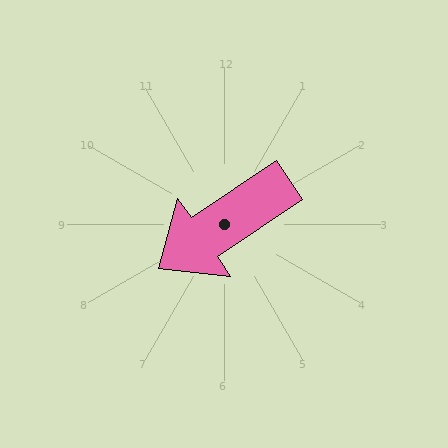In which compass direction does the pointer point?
Southwest.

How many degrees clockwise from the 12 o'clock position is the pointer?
Approximately 236 degrees.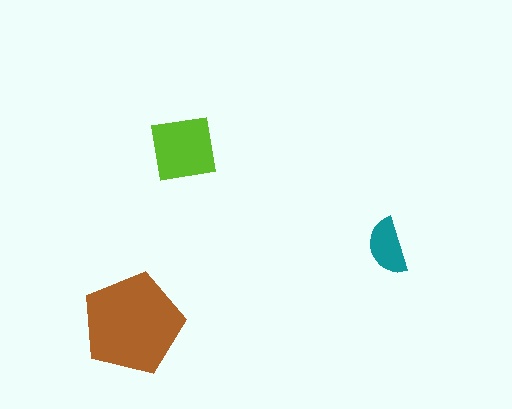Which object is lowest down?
The brown pentagon is bottommost.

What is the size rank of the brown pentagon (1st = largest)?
1st.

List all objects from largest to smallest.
The brown pentagon, the lime square, the teal semicircle.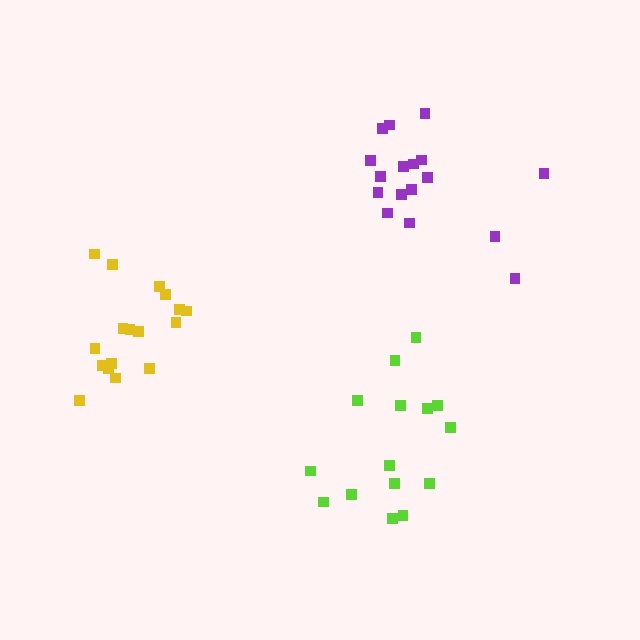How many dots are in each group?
Group 1: 17 dots, Group 2: 17 dots, Group 3: 15 dots (49 total).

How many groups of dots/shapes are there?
There are 3 groups.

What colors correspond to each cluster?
The clusters are colored: yellow, purple, lime.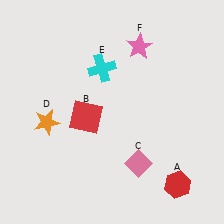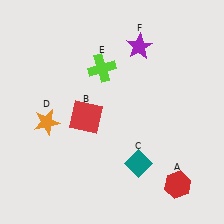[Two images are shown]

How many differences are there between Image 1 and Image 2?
There are 3 differences between the two images.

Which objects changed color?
C changed from pink to teal. E changed from cyan to lime. F changed from pink to purple.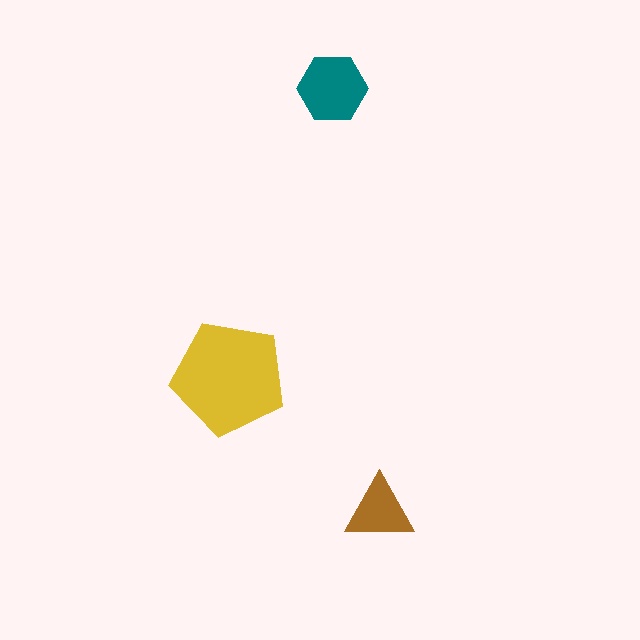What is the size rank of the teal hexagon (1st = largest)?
2nd.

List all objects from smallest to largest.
The brown triangle, the teal hexagon, the yellow pentagon.